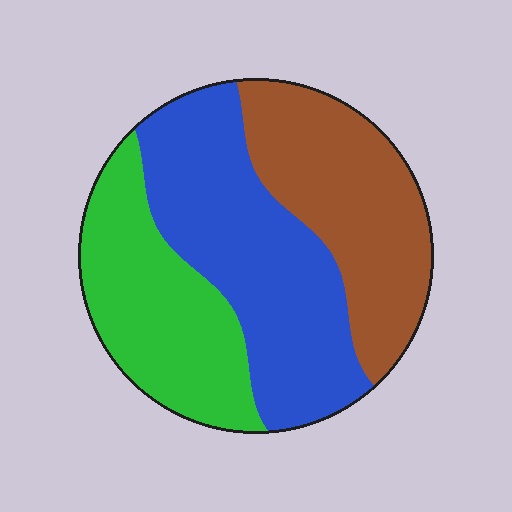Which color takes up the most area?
Blue, at roughly 40%.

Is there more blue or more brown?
Blue.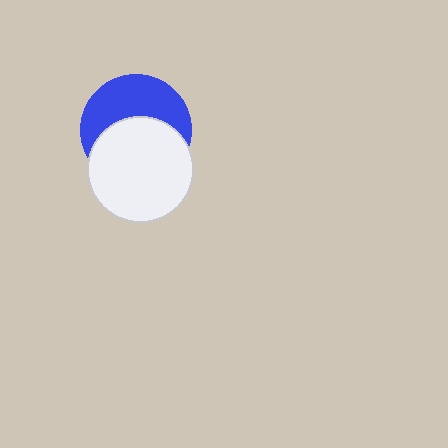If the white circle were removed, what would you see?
You would see the complete blue circle.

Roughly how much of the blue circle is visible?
About half of it is visible (roughly 48%).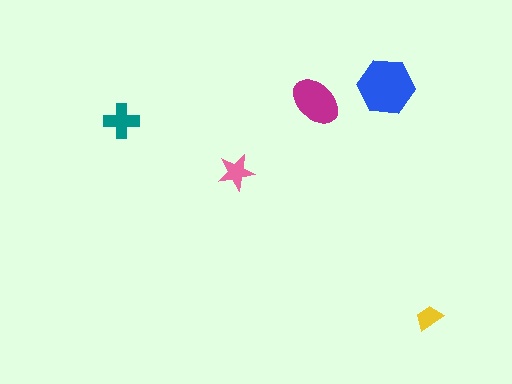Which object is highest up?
The blue hexagon is topmost.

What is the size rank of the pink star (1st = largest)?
4th.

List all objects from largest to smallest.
The blue hexagon, the magenta ellipse, the teal cross, the pink star, the yellow trapezoid.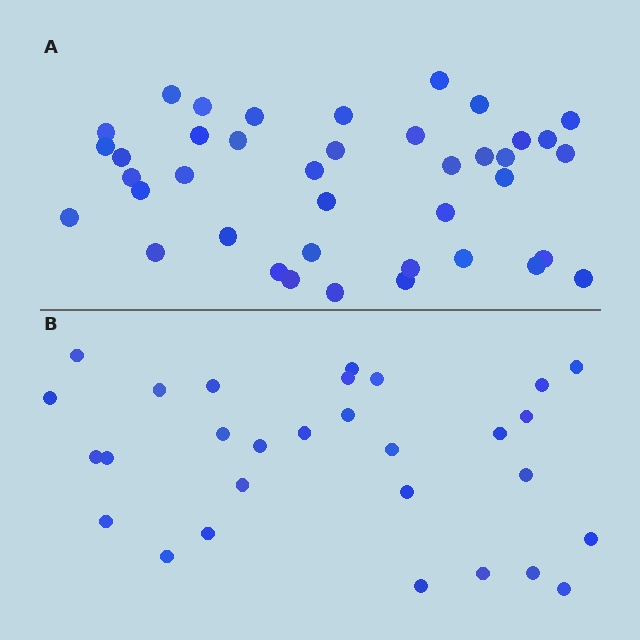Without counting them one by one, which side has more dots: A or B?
Region A (the top region) has more dots.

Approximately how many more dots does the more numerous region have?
Region A has roughly 12 or so more dots than region B.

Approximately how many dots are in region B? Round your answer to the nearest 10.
About 30 dots. (The exact count is 29, which rounds to 30.)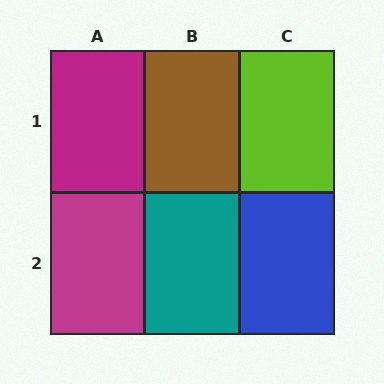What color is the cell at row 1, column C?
Lime.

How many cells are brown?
1 cell is brown.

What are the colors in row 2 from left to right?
Magenta, teal, blue.